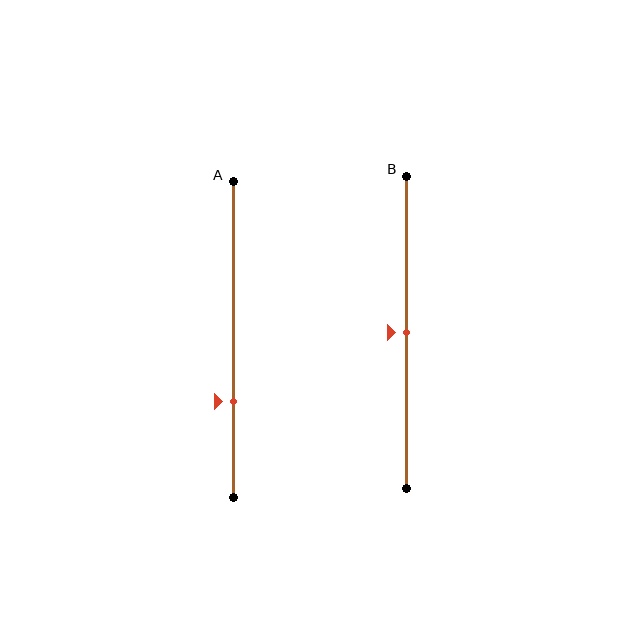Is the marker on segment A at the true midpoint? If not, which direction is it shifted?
No, the marker on segment A is shifted downward by about 20% of the segment length.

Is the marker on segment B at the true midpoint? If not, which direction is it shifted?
Yes, the marker on segment B is at the true midpoint.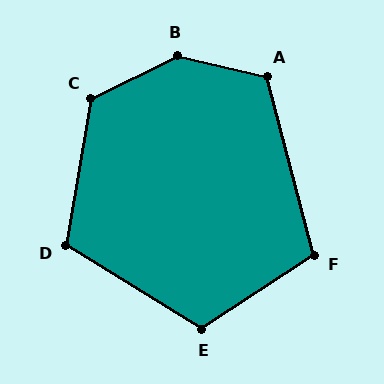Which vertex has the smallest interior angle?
F, at approximately 109 degrees.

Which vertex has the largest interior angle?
B, at approximately 140 degrees.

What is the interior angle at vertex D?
Approximately 112 degrees (obtuse).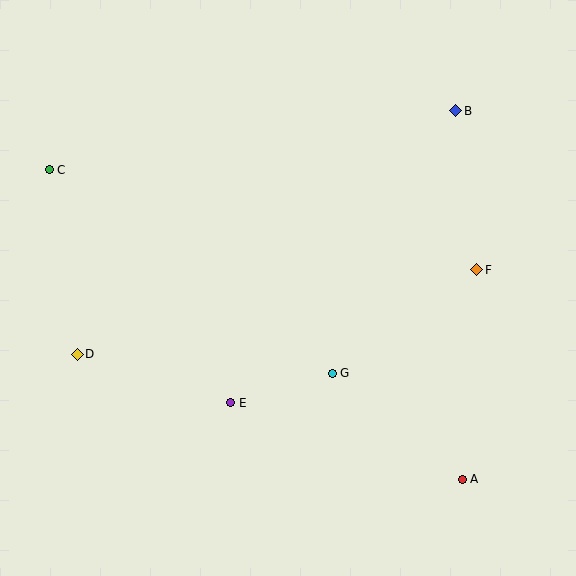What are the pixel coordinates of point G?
Point G is at (332, 373).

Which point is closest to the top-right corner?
Point B is closest to the top-right corner.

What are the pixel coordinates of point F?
Point F is at (477, 270).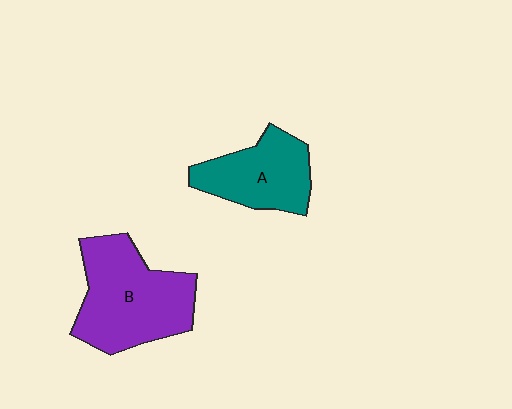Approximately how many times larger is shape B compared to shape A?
Approximately 1.5 times.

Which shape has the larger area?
Shape B (purple).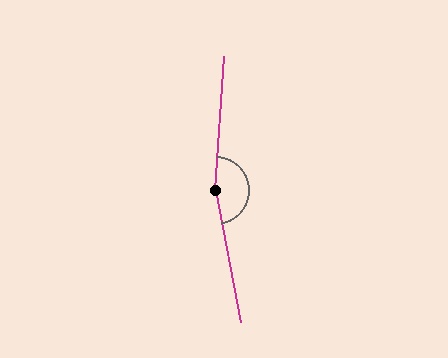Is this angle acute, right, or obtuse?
It is obtuse.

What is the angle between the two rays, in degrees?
Approximately 165 degrees.